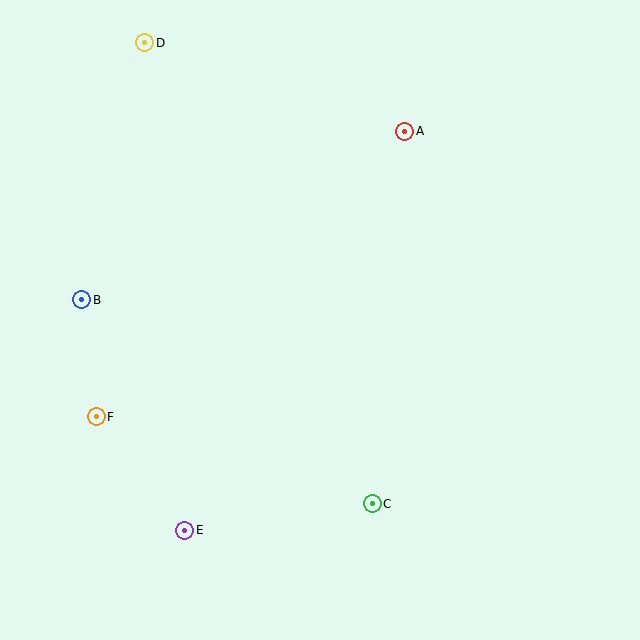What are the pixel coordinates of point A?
Point A is at (405, 131).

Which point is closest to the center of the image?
Point C at (372, 504) is closest to the center.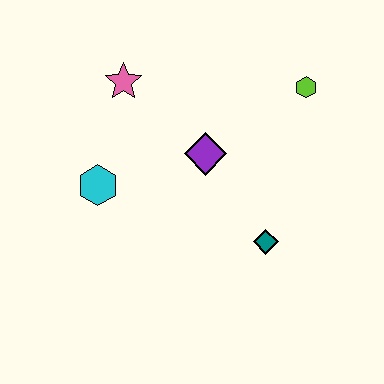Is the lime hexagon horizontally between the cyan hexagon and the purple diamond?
No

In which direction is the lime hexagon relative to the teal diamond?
The lime hexagon is above the teal diamond.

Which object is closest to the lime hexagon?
The purple diamond is closest to the lime hexagon.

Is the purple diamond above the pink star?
No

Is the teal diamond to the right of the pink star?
Yes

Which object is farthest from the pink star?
The teal diamond is farthest from the pink star.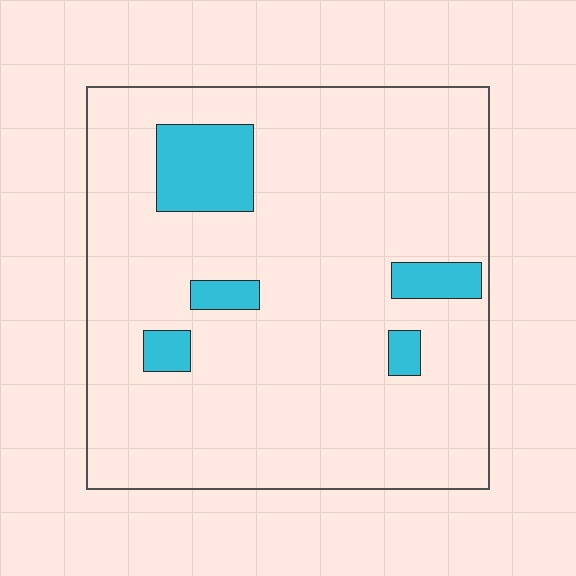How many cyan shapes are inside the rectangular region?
5.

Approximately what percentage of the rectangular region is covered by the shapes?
Approximately 10%.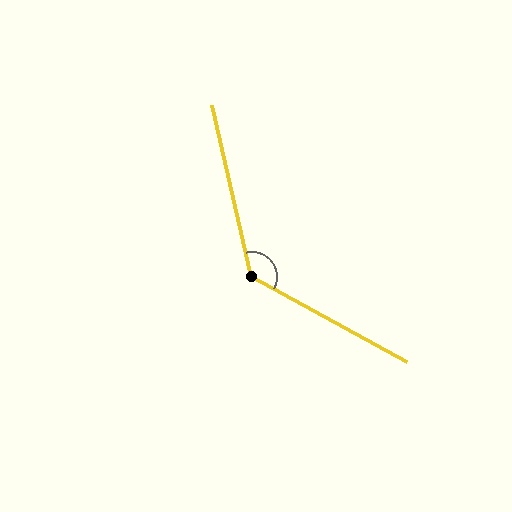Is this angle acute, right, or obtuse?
It is obtuse.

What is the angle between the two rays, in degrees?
Approximately 131 degrees.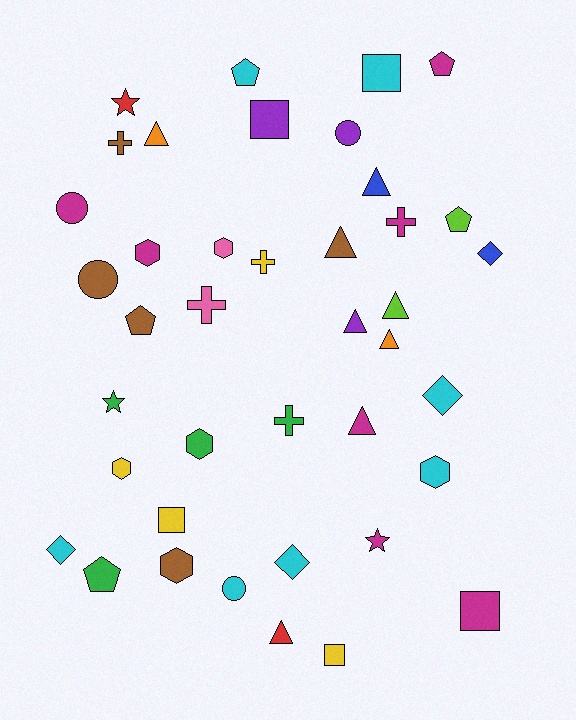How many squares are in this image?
There are 5 squares.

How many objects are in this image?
There are 40 objects.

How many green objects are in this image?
There are 4 green objects.